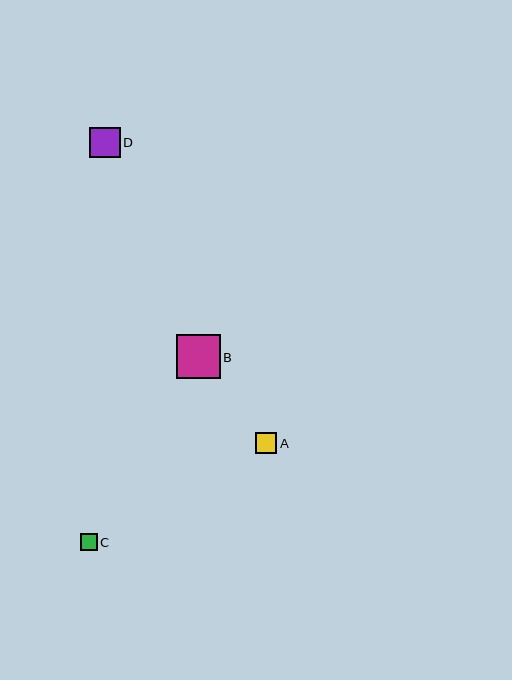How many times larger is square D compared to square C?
Square D is approximately 1.8 times the size of square C.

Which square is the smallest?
Square C is the smallest with a size of approximately 17 pixels.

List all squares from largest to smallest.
From largest to smallest: B, D, A, C.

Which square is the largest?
Square B is the largest with a size of approximately 44 pixels.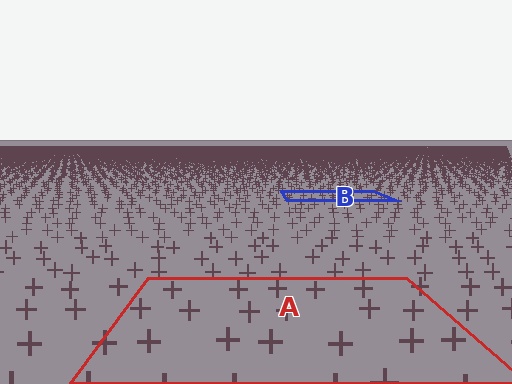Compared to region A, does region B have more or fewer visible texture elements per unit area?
Region B has more texture elements per unit area — they are packed more densely because it is farther away.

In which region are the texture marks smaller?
The texture marks are smaller in region B, because it is farther away.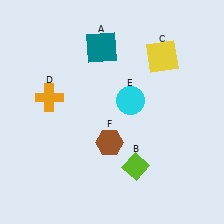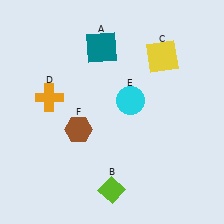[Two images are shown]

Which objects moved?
The objects that moved are: the lime diamond (B), the brown hexagon (F).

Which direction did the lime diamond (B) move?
The lime diamond (B) moved left.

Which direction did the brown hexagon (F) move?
The brown hexagon (F) moved left.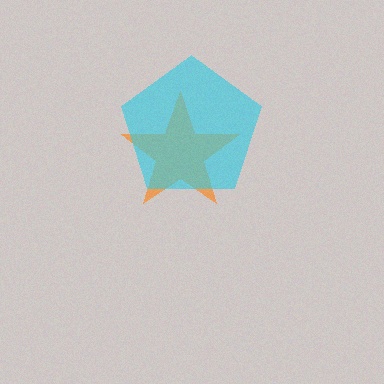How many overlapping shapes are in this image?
There are 2 overlapping shapes in the image.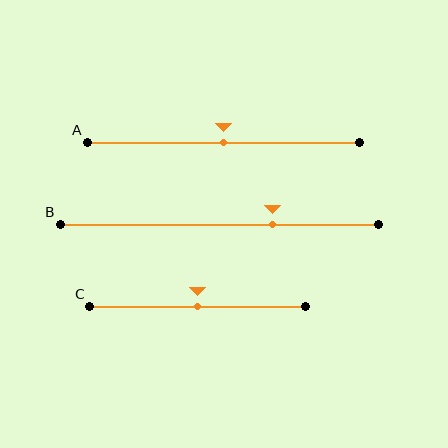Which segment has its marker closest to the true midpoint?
Segment A has its marker closest to the true midpoint.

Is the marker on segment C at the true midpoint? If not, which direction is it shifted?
Yes, the marker on segment C is at the true midpoint.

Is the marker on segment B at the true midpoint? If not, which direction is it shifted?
No, the marker on segment B is shifted to the right by about 17% of the segment length.